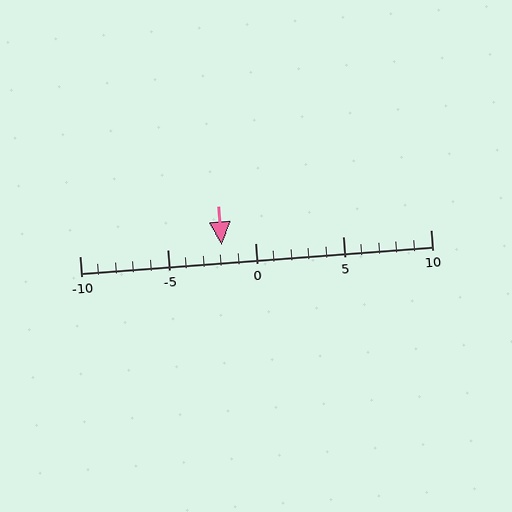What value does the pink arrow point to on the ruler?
The pink arrow points to approximately -2.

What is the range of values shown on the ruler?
The ruler shows values from -10 to 10.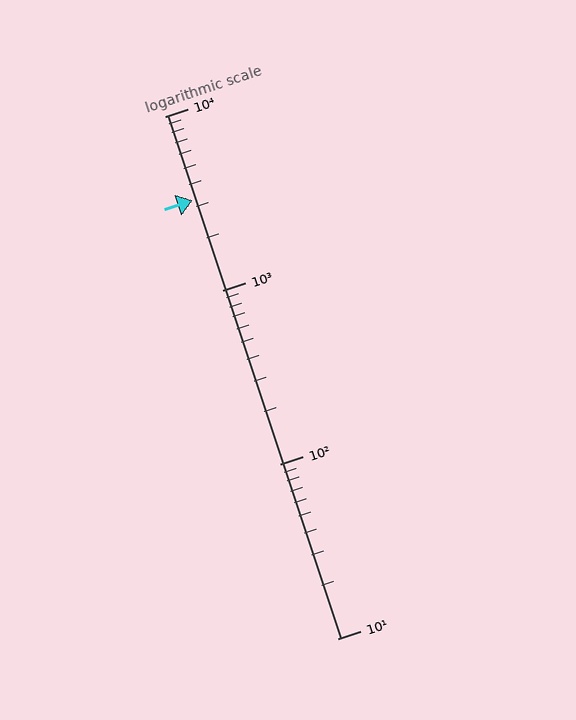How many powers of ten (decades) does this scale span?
The scale spans 3 decades, from 10 to 10000.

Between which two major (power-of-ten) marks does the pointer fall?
The pointer is between 1000 and 10000.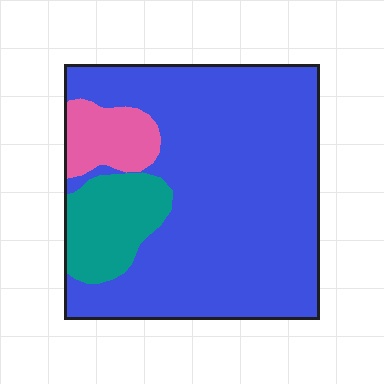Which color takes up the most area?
Blue, at roughly 75%.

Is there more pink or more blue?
Blue.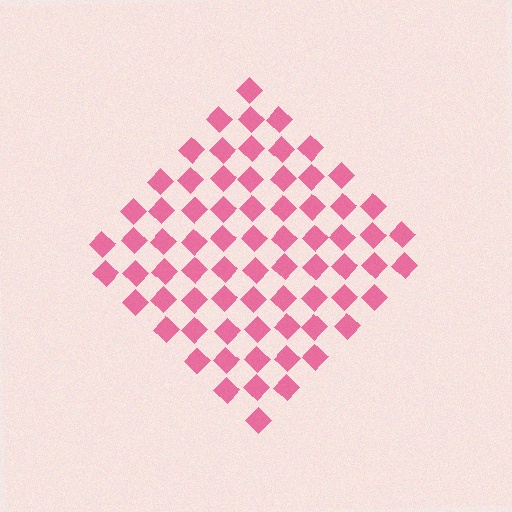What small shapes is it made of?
It is made of small diamonds.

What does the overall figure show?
The overall figure shows a diamond.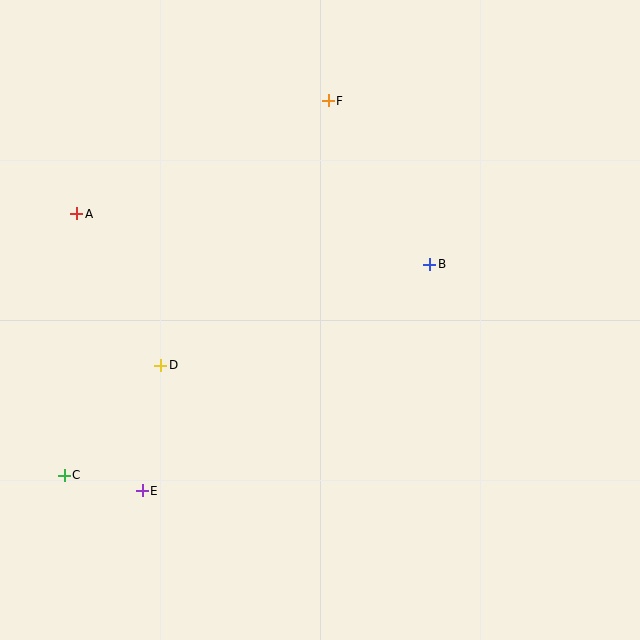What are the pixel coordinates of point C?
Point C is at (64, 475).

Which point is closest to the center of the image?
Point B at (430, 264) is closest to the center.